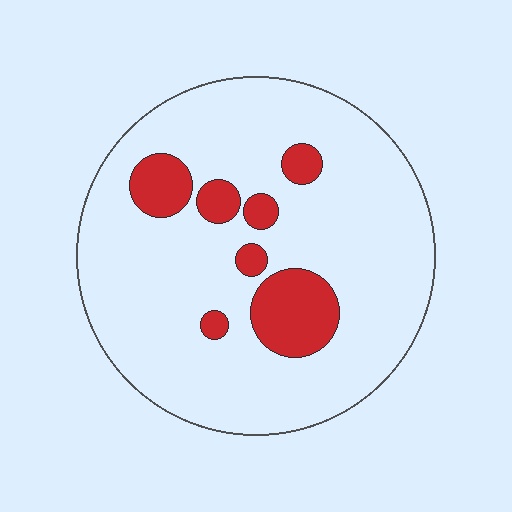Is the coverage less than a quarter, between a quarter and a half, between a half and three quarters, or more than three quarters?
Less than a quarter.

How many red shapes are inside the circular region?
7.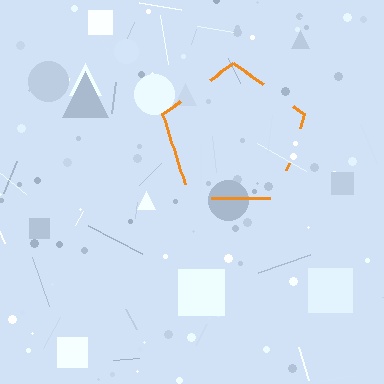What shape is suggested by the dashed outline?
The dashed outline suggests a pentagon.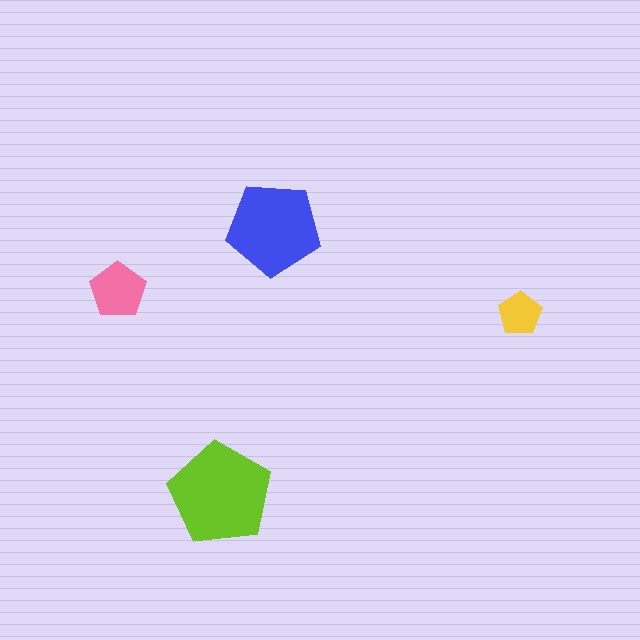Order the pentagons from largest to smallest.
the lime one, the blue one, the pink one, the yellow one.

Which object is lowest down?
The lime pentagon is bottommost.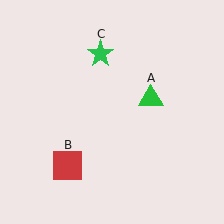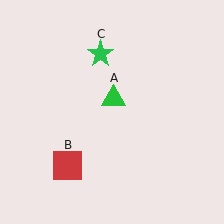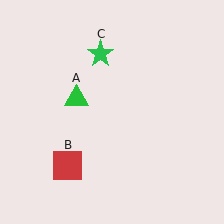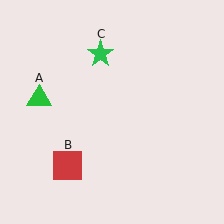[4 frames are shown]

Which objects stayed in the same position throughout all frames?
Red square (object B) and green star (object C) remained stationary.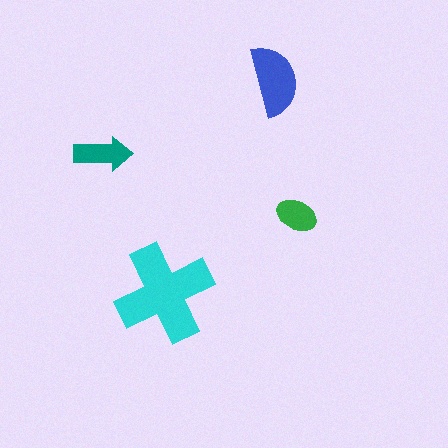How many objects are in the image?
There are 4 objects in the image.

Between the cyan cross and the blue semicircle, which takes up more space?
The cyan cross.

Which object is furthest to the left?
The teal arrow is leftmost.